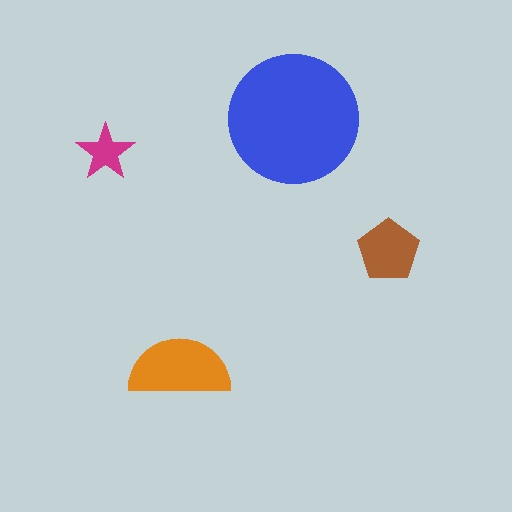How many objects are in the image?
There are 4 objects in the image.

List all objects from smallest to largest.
The magenta star, the brown pentagon, the orange semicircle, the blue circle.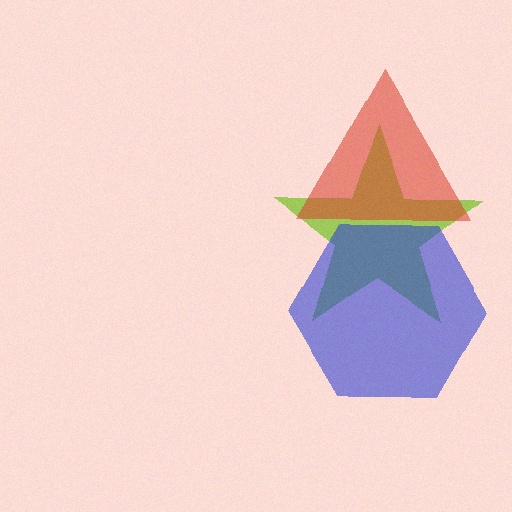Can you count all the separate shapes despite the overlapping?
Yes, there are 3 separate shapes.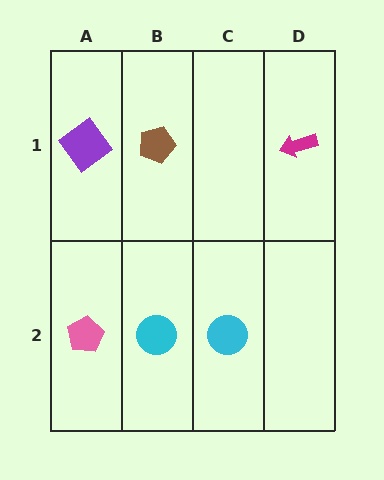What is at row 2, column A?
A pink pentagon.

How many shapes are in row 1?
3 shapes.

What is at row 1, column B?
A brown pentagon.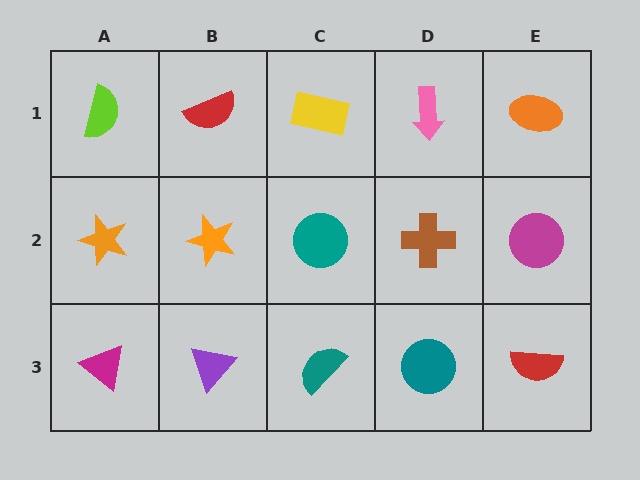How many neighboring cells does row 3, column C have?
3.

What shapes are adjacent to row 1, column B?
An orange star (row 2, column B), a lime semicircle (row 1, column A), a yellow rectangle (row 1, column C).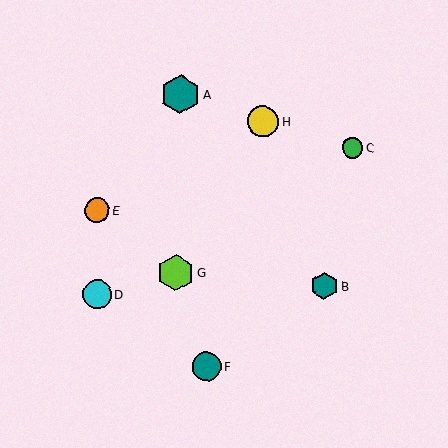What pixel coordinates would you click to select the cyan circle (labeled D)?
Click at (97, 294) to select the cyan circle D.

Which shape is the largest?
The teal hexagon (labeled A) is the largest.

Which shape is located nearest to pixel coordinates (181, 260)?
The lime hexagon (labeled G) at (175, 273) is nearest to that location.